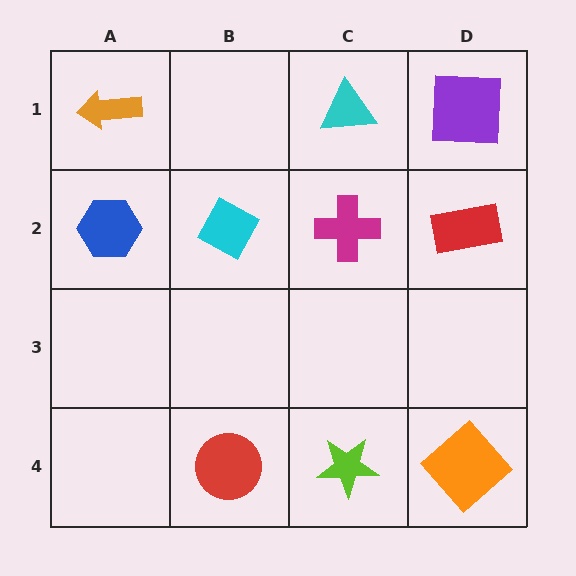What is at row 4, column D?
An orange diamond.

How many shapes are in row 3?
0 shapes.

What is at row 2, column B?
A cyan diamond.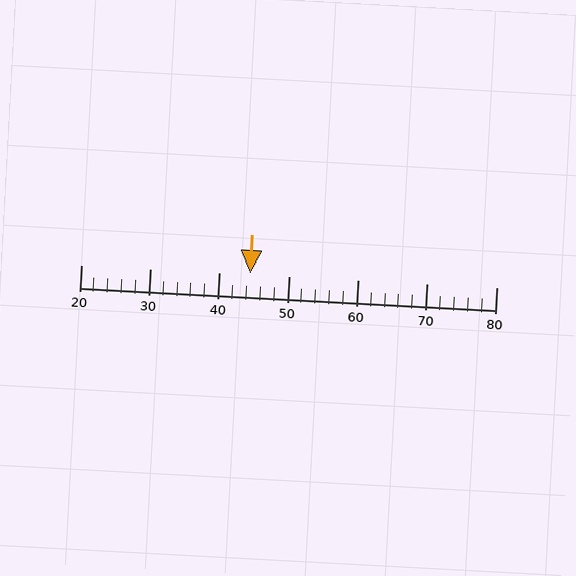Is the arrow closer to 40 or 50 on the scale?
The arrow is closer to 40.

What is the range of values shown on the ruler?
The ruler shows values from 20 to 80.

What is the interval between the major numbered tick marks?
The major tick marks are spaced 10 units apart.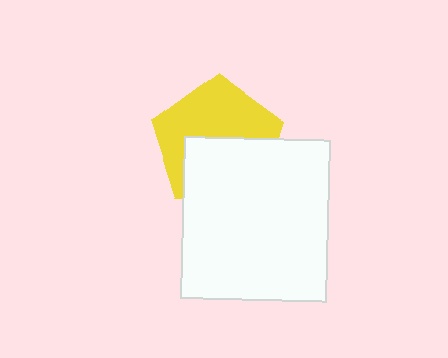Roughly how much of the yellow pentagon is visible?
About half of it is visible (roughly 55%).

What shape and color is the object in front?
The object in front is a white rectangle.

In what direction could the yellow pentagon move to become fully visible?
The yellow pentagon could move up. That would shift it out from behind the white rectangle entirely.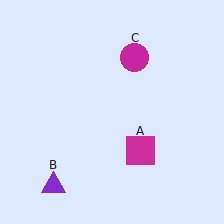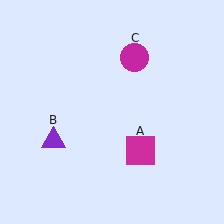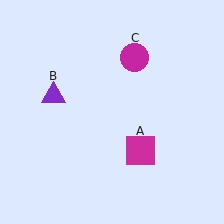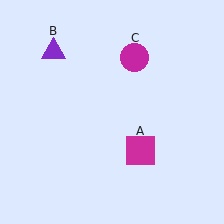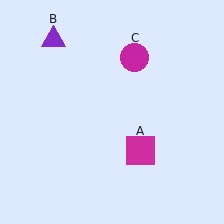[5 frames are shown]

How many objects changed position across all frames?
1 object changed position: purple triangle (object B).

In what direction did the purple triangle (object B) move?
The purple triangle (object B) moved up.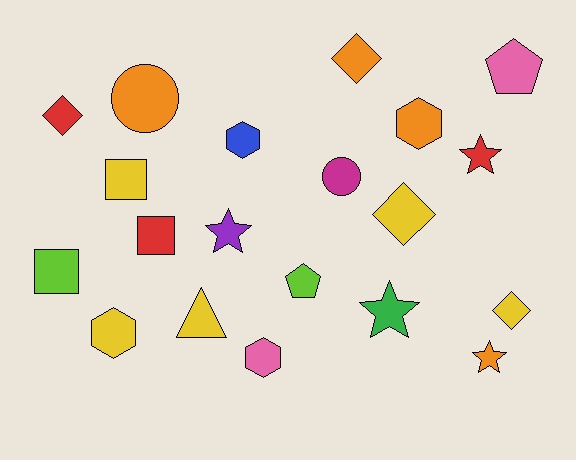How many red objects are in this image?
There are 3 red objects.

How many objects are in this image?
There are 20 objects.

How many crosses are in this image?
There are no crosses.